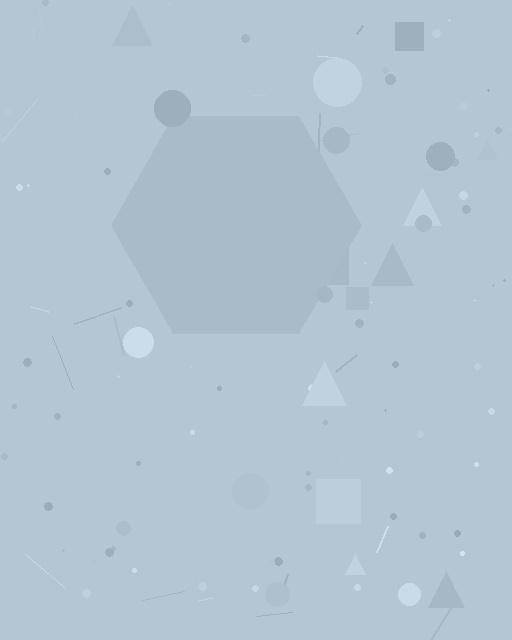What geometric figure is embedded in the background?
A hexagon is embedded in the background.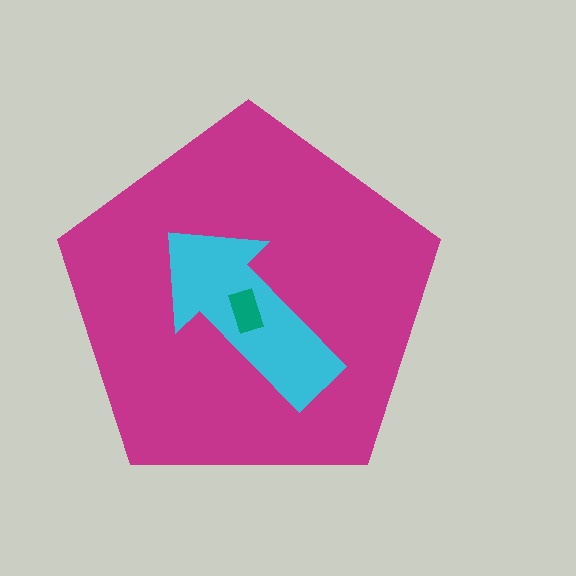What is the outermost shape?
The magenta pentagon.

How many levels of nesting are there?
3.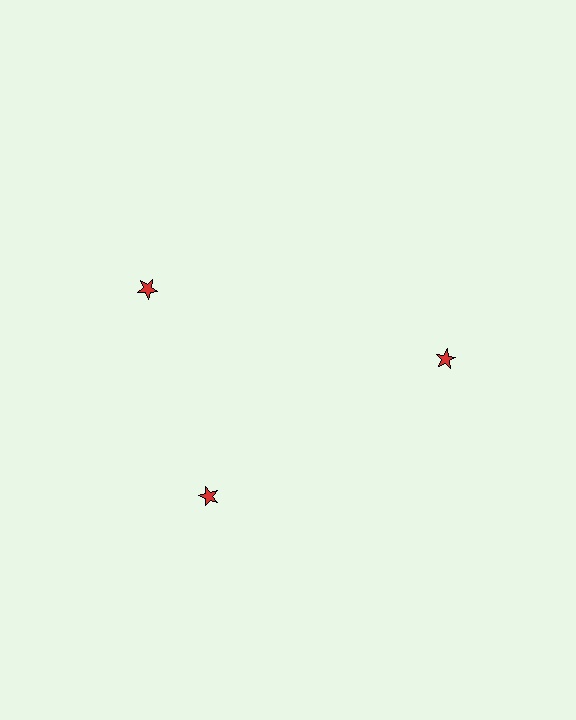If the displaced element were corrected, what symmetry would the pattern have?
It would have 3-fold rotational symmetry — the pattern would map onto itself every 120 degrees.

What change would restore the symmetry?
The symmetry would be restored by rotating it back into even spacing with its neighbors so that all 3 stars sit at equal angles and equal distance from the center.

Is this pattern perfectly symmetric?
No. The 3 red stars are arranged in a ring, but one element near the 11 o'clock position is rotated out of alignment along the ring, breaking the 3-fold rotational symmetry.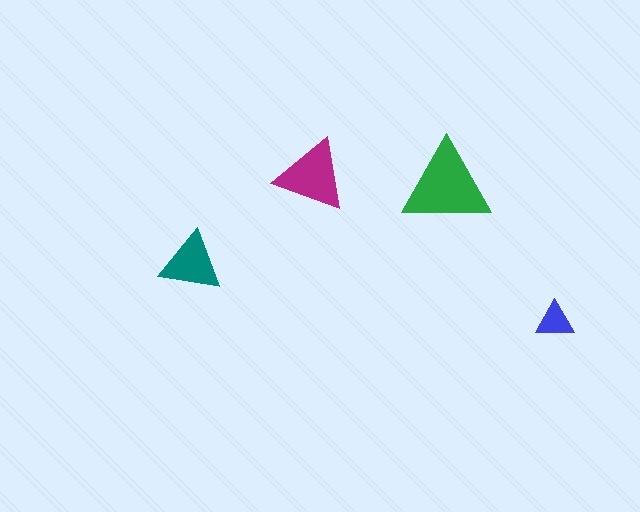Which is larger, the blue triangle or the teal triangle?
The teal one.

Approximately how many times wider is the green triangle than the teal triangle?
About 1.5 times wider.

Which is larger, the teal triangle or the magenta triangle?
The magenta one.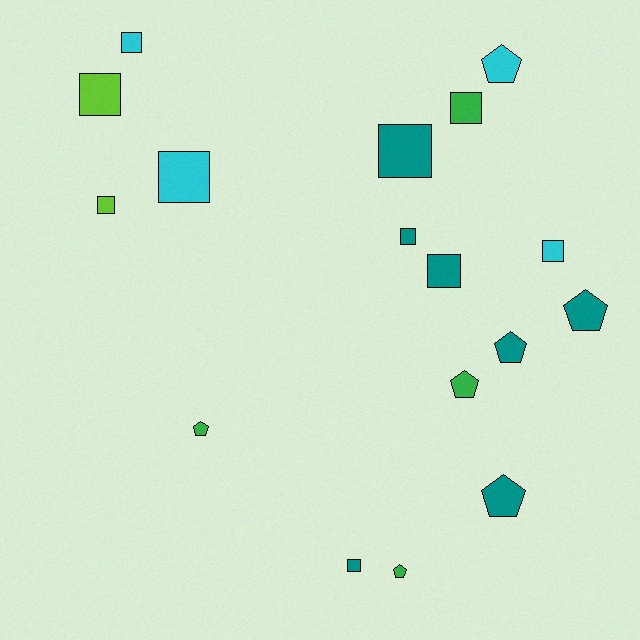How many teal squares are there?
There are 4 teal squares.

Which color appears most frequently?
Teal, with 7 objects.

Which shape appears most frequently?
Square, with 10 objects.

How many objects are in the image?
There are 17 objects.